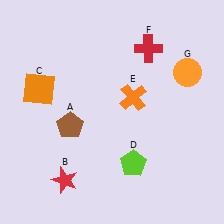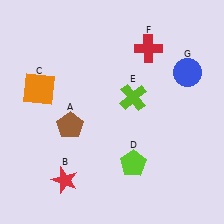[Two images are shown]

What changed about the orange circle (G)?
In Image 1, G is orange. In Image 2, it changed to blue.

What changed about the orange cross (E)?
In Image 1, E is orange. In Image 2, it changed to lime.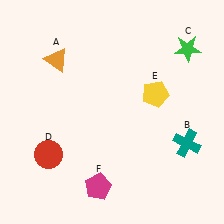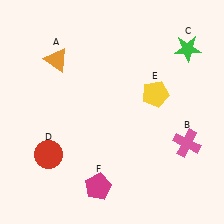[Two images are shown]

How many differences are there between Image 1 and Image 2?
There is 1 difference between the two images.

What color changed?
The cross (B) changed from teal in Image 1 to pink in Image 2.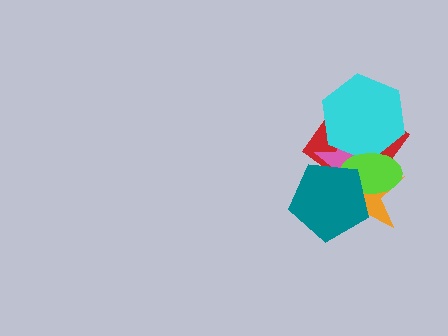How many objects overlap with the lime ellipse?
5 objects overlap with the lime ellipse.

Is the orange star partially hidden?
Yes, it is partially covered by another shape.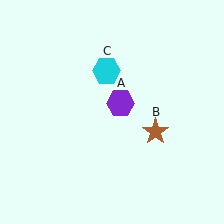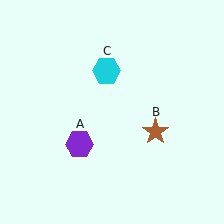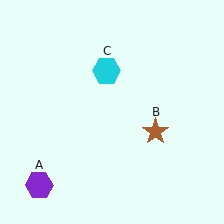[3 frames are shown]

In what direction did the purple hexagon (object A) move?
The purple hexagon (object A) moved down and to the left.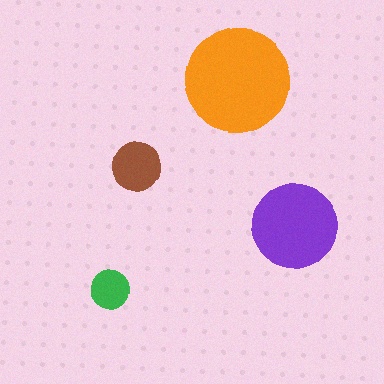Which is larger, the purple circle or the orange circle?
The orange one.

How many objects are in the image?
There are 4 objects in the image.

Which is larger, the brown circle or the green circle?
The brown one.